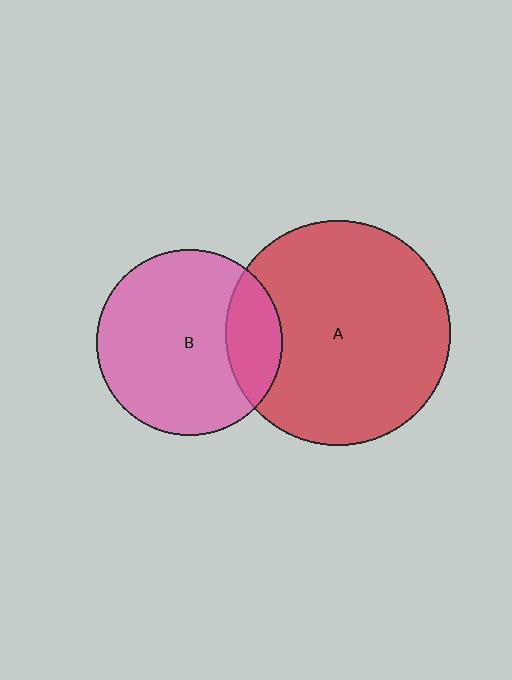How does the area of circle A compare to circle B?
Approximately 1.5 times.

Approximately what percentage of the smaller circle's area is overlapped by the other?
Approximately 20%.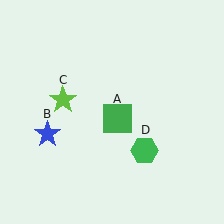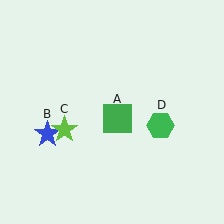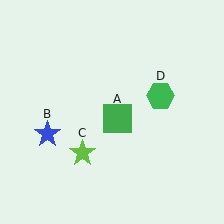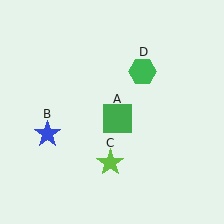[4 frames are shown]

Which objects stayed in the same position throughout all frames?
Green square (object A) and blue star (object B) remained stationary.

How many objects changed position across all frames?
2 objects changed position: lime star (object C), green hexagon (object D).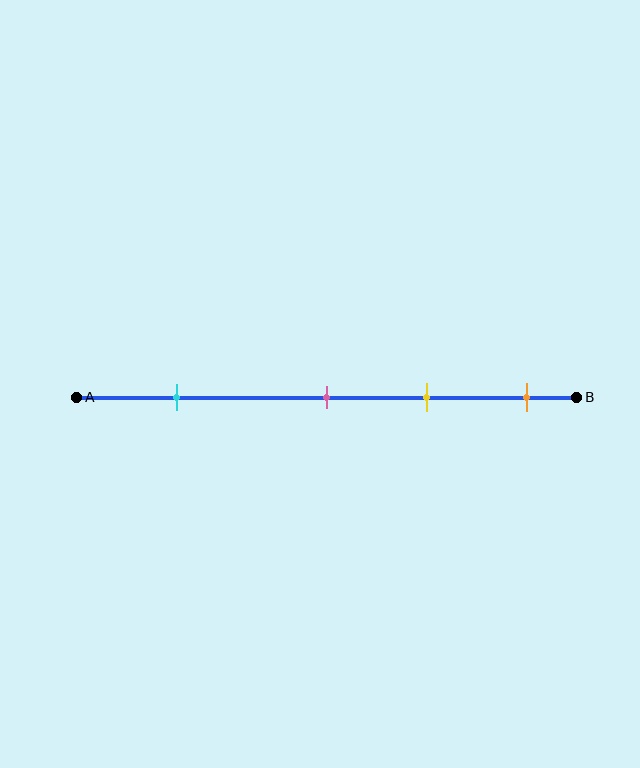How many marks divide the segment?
There are 4 marks dividing the segment.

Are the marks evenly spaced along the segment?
No, the marks are not evenly spaced.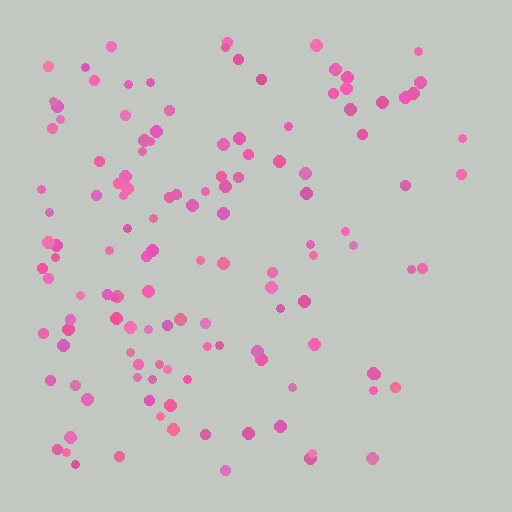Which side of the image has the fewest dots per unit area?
The right.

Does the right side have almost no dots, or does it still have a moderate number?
Still a moderate number, just noticeably fewer than the left.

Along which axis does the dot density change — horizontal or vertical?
Horizontal.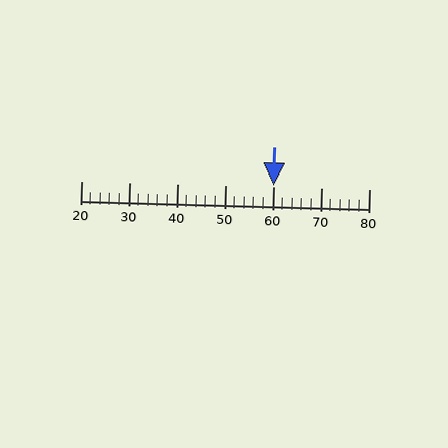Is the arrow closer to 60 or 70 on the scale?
The arrow is closer to 60.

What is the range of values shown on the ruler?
The ruler shows values from 20 to 80.